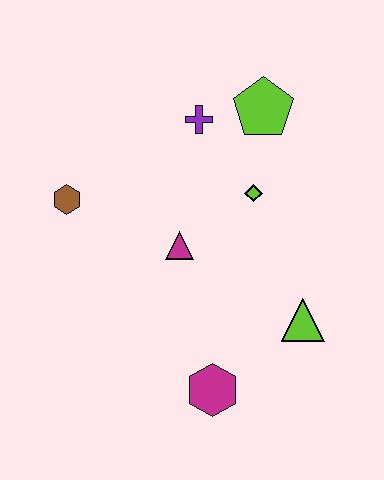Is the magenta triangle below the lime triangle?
No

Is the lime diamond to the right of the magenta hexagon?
Yes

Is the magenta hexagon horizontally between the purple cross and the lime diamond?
Yes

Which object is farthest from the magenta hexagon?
The lime pentagon is farthest from the magenta hexagon.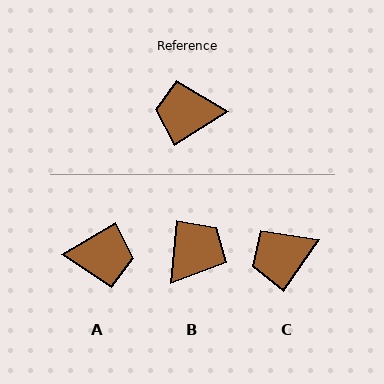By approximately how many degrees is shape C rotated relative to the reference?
Approximately 23 degrees counter-clockwise.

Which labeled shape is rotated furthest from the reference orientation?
A, about 178 degrees away.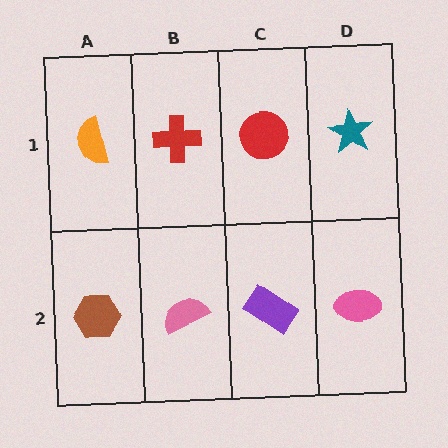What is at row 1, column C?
A red circle.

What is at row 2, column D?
A pink ellipse.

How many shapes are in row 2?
4 shapes.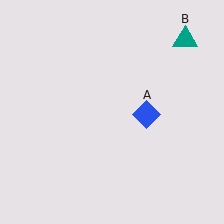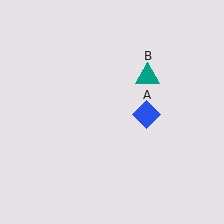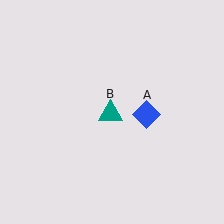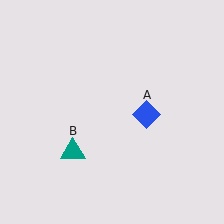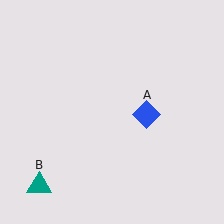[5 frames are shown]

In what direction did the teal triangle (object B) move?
The teal triangle (object B) moved down and to the left.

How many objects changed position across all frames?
1 object changed position: teal triangle (object B).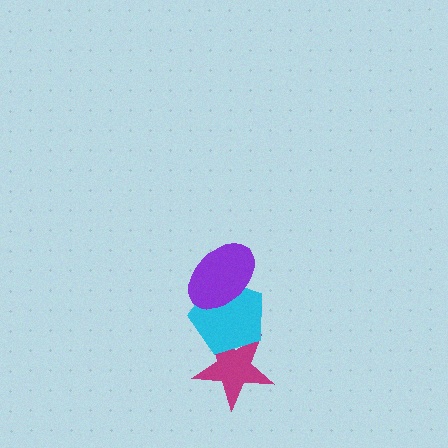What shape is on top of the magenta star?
The cyan pentagon is on top of the magenta star.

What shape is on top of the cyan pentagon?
The purple ellipse is on top of the cyan pentagon.